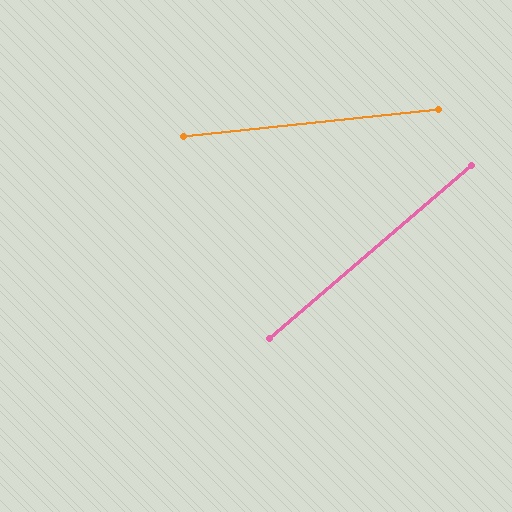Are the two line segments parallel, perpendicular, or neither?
Neither parallel nor perpendicular — they differ by about 34°.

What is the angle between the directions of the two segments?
Approximately 34 degrees.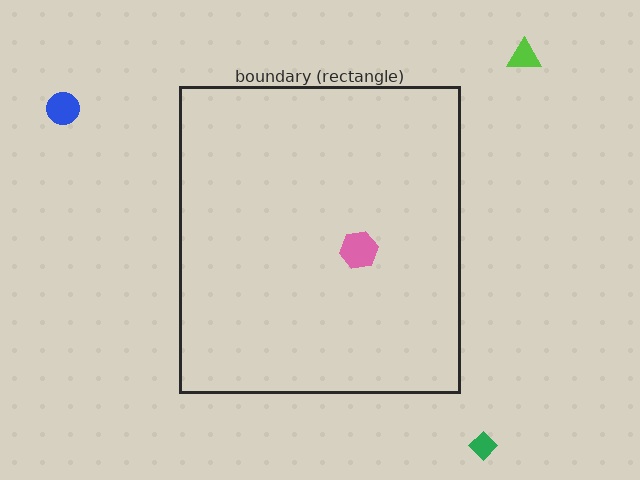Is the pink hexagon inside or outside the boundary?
Inside.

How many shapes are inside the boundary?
1 inside, 3 outside.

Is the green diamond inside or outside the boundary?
Outside.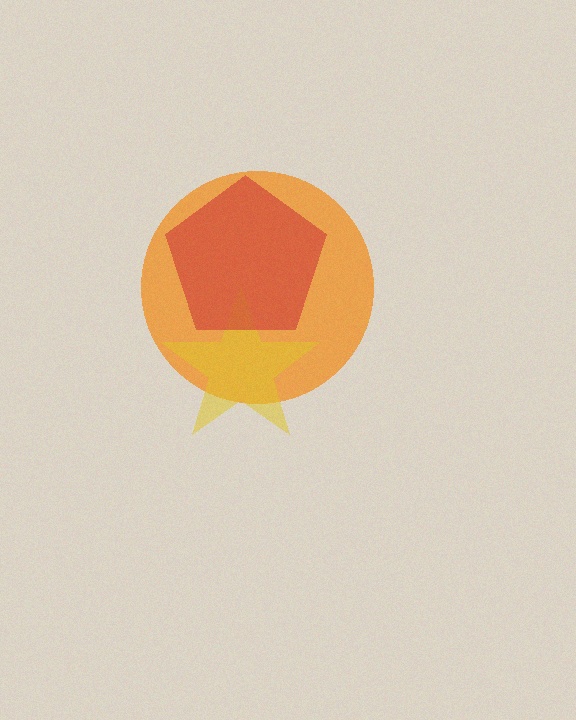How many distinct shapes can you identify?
There are 3 distinct shapes: an orange circle, a yellow star, a red pentagon.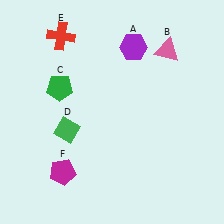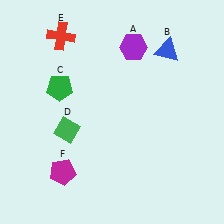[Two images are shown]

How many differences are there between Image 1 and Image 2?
There is 1 difference between the two images.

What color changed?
The triangle (B) changed from pink in Image 1 to blue in Image 2.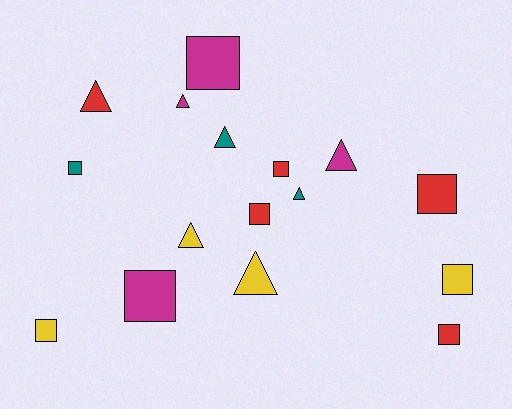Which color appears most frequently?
Red, with 5 objects.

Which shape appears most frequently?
Square, with 9 objects.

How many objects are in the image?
There are 16 objects.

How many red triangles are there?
There is 1 red triangle.